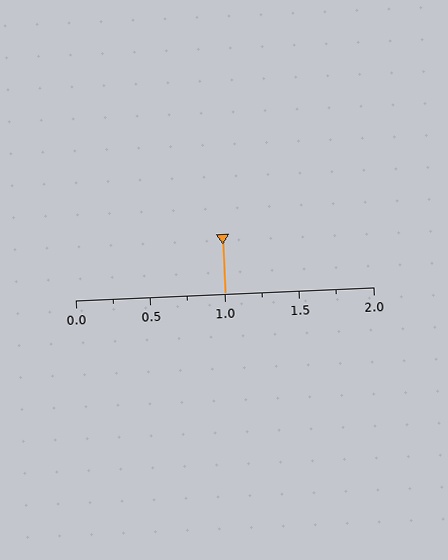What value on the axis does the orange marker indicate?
The marker indicates approximately 1.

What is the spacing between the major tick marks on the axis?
The major ticks are spaced 0.5 apart.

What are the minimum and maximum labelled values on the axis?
The axis runs from 0.0 to 2.0.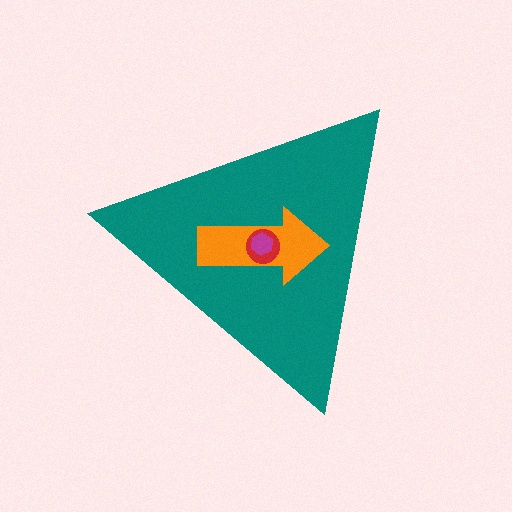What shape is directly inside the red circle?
The magenta hexagon.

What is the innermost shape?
The magenta hexagon.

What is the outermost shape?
The teal triangle.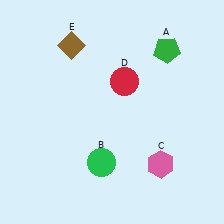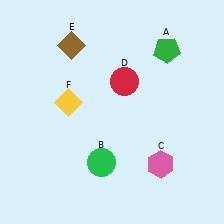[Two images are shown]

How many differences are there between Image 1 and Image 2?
There is 1 difference between the two images.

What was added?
A yellow diamond (F) was added in Image 2.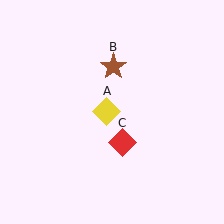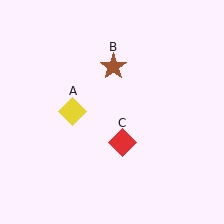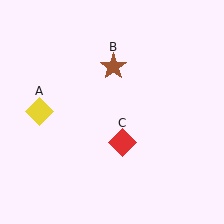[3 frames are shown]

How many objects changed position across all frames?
1 object changed position: yellow diamond (object A).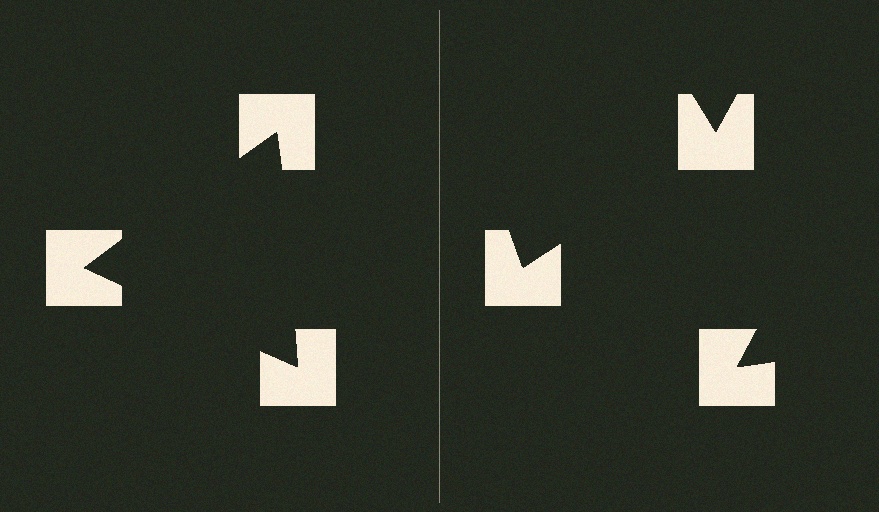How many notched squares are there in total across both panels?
6 — 3 on each side.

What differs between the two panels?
The notched squares are positioned identically on both sides; only the wedge orientations differ. On the left they align to a triangle; on the right they are misaligned.